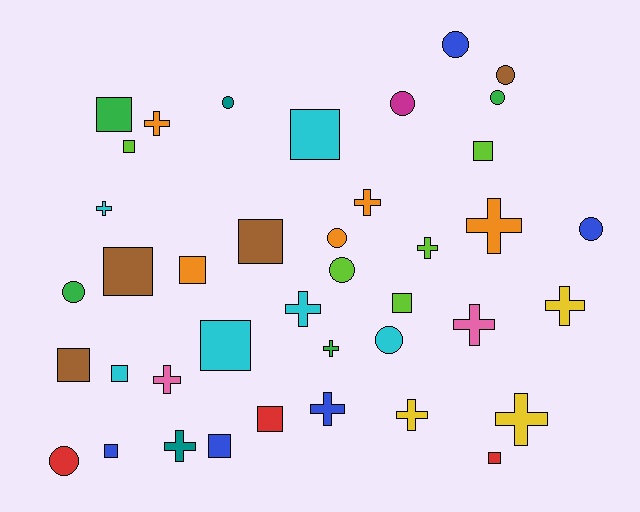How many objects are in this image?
There are 40 objects.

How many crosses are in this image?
There are 14 crosses.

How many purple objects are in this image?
There are no purple objects.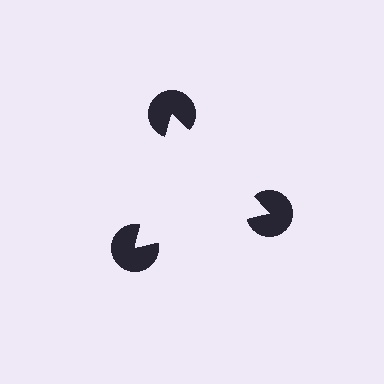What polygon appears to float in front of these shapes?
An illusory triangle — its edges are inferred from the aligned wedge cuts in the pac-man discs, not physically drawn.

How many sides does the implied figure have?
3 sides.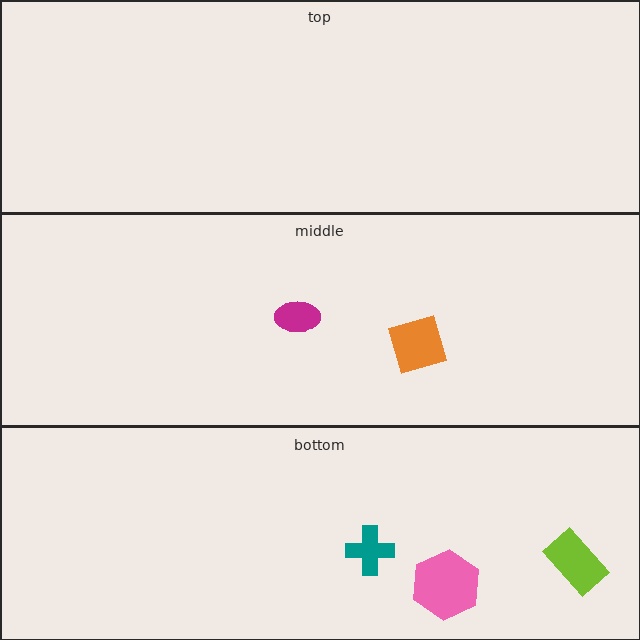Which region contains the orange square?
The middle region.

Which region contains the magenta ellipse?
The middle region.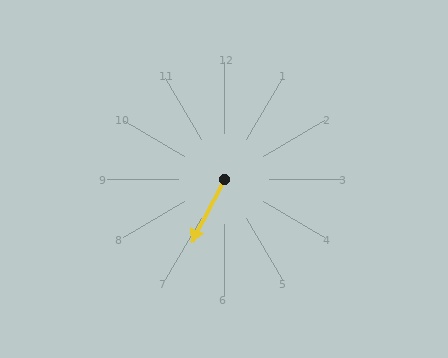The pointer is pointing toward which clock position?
Roughly 7 o'clock.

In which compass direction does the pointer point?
Southwest.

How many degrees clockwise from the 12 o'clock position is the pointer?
Approximately 207 degrees.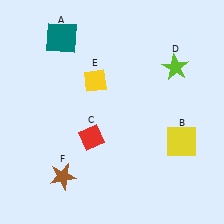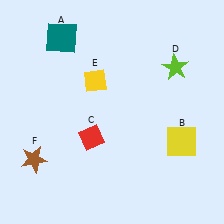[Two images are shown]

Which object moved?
The brown star (F) moved left.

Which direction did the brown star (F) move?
The brown star (F) moved left.